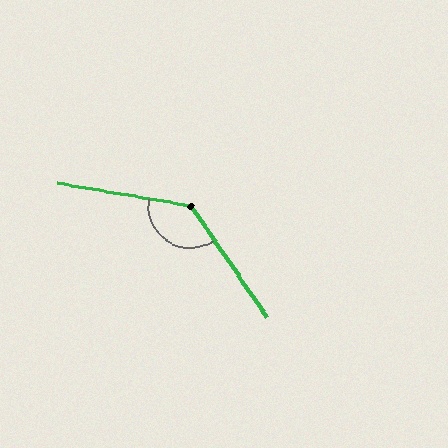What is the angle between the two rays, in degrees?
Approximately 134 degrees.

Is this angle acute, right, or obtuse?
It is obtuse.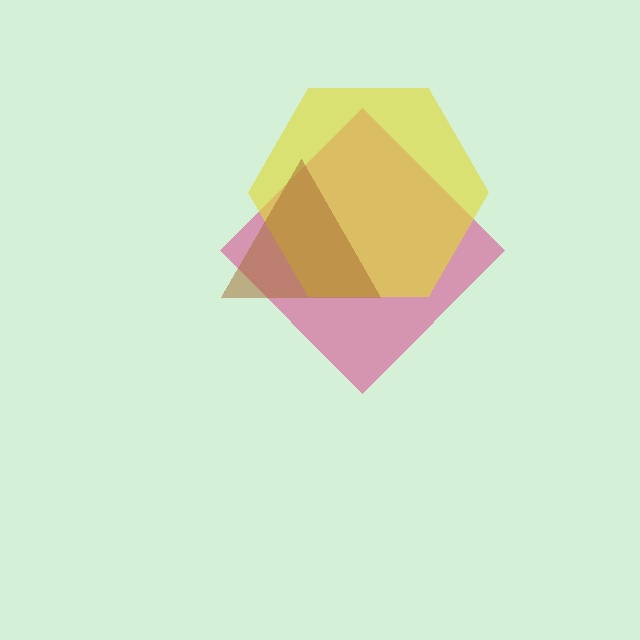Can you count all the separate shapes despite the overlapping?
Yes, there are 3 separate shapes.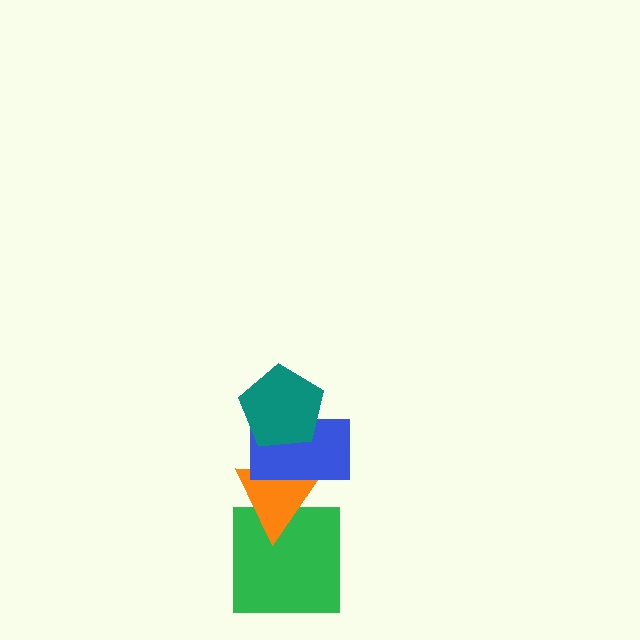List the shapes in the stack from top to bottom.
From top to bottom: the teal pentagon, the blue rectangle, the orange triangle, the green square.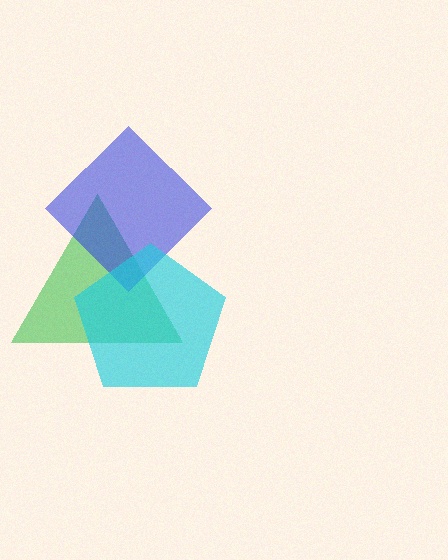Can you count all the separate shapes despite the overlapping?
Yes, there are 3 separate shapes.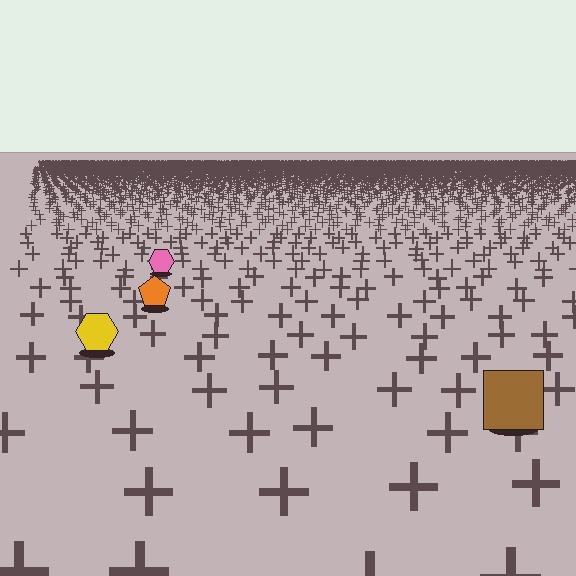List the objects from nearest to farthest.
From nearest to farthest: the brown square, the yellow hexagon, the orange pentagon, the pink hexagon.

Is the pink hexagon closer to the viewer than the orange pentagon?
No. The orange pentagon is closer — you can tell from the texture gradient: the ground texture is coarser near it.